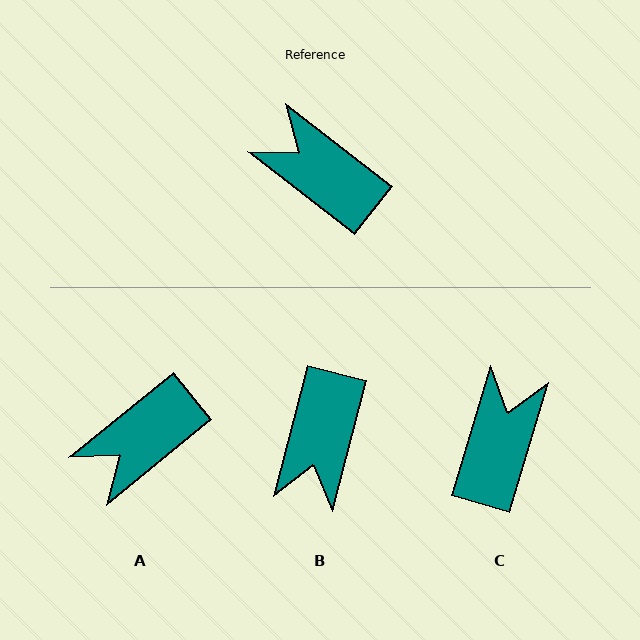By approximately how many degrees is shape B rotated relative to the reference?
Approximately 114 degrees counter-clockwise.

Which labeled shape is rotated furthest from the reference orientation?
B, about 114 degrees away.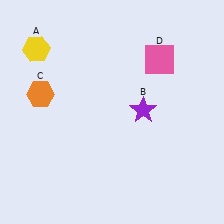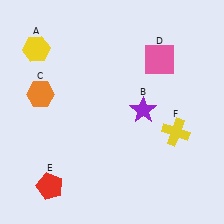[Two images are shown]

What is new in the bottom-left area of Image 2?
A red pentagon (E) was added in the bottom-left area of Image 2.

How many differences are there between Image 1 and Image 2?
There are 2 differences between the two images.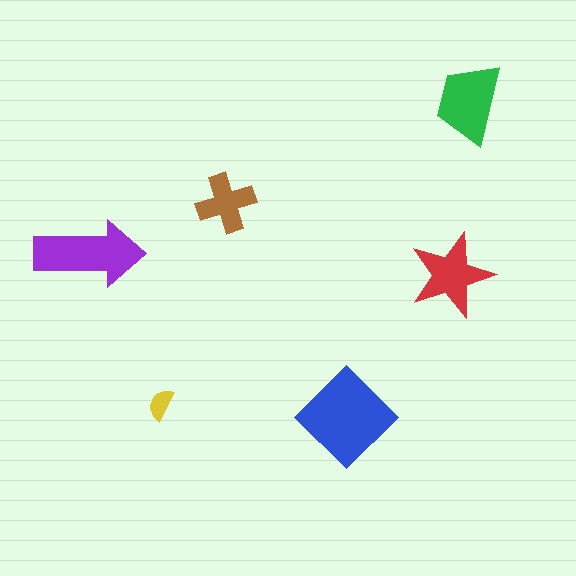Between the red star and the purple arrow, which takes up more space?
The purple arrow.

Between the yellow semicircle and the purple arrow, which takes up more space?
The purple arrow.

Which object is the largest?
The blue diamond.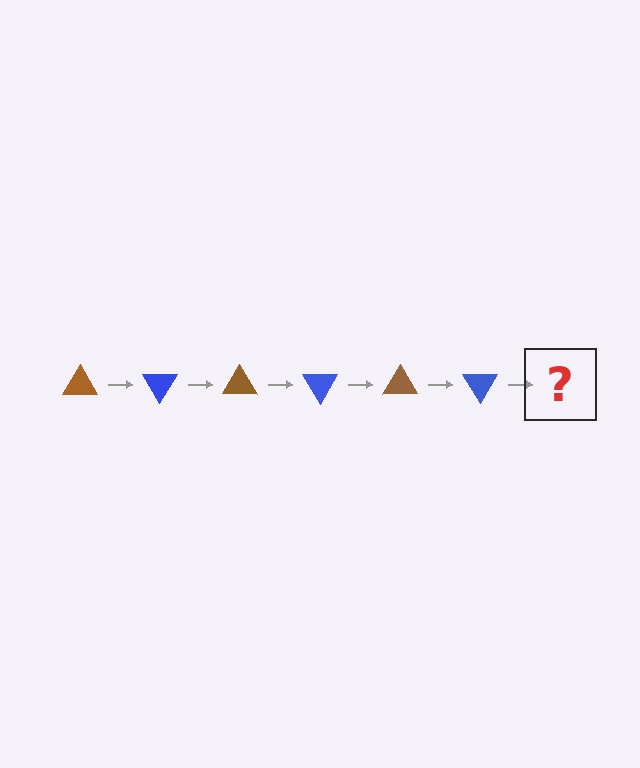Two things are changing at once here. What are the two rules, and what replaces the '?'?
The two rules are that it rotates 60 degrees each step and the color cycles through brown and blue. The '?' should be a brown triangle, rotated 360 degrees from the start.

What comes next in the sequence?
The next element should be a brown triangle, rotated 360 degrees from the start.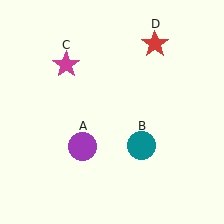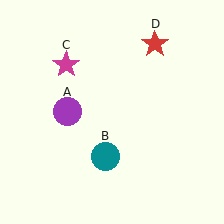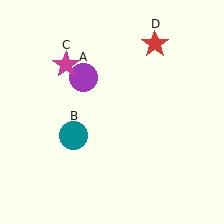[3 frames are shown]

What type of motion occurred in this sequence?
The purple circle (object A), teal circle (object B) rotated clockwise around the center of the scene.